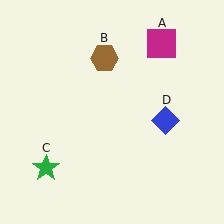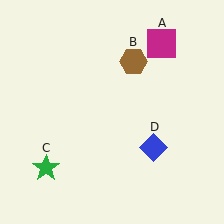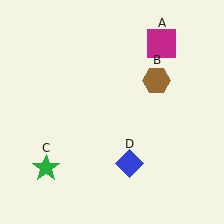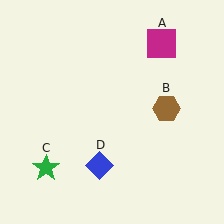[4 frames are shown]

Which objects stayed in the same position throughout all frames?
Magenta square (object A) and green star (object C) remained stationary.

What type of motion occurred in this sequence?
The brown hexagon (object B), blue diamond (object D) rotated clockwise around the center of the scene.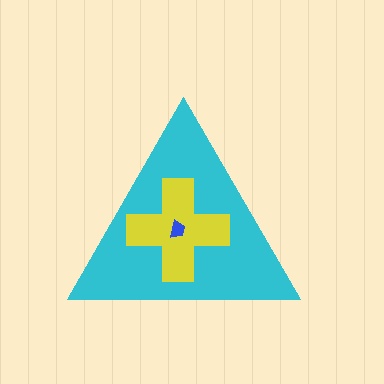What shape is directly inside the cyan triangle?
The yellow cross.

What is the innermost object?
The blue trapezoid.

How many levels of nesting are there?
3.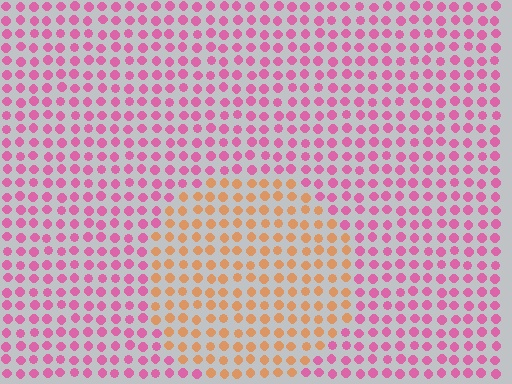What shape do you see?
I see a circle.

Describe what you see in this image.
The image is filled with small pink elements in a uniform arrangement. A circle-shaped region is visible where the elements are tinted to a slightly different hue, forming a subtle color boundary.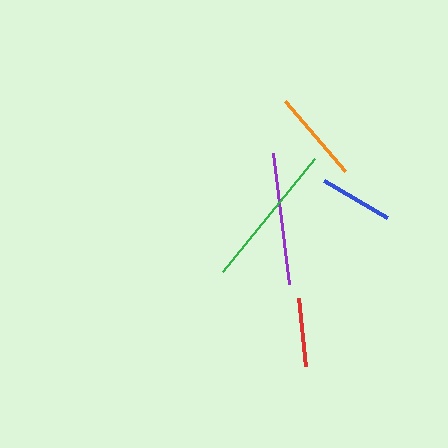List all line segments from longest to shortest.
From longest to shortest: green, purple, orange, blue, red.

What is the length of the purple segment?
The purple segment is approximately 132 pixels long.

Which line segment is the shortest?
The red line is the shortest at approximately 68 pixels.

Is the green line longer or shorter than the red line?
The green line is longer than the red line.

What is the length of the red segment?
The red segment is approximately 68 pixels long.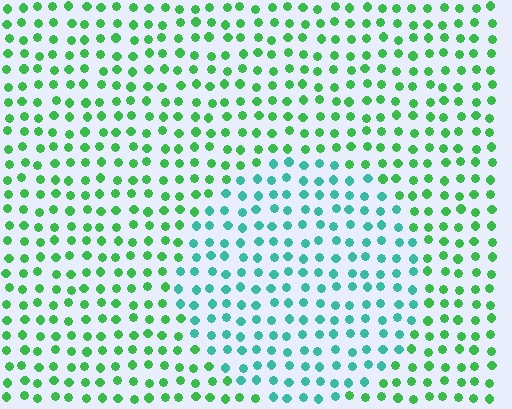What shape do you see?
I see a circle.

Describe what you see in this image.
The image is filled with small green elements in a uniform arrangement. A circle-shaped region is visible where the elements are tinted to a slightly different hue, forming a subtle color boundary.